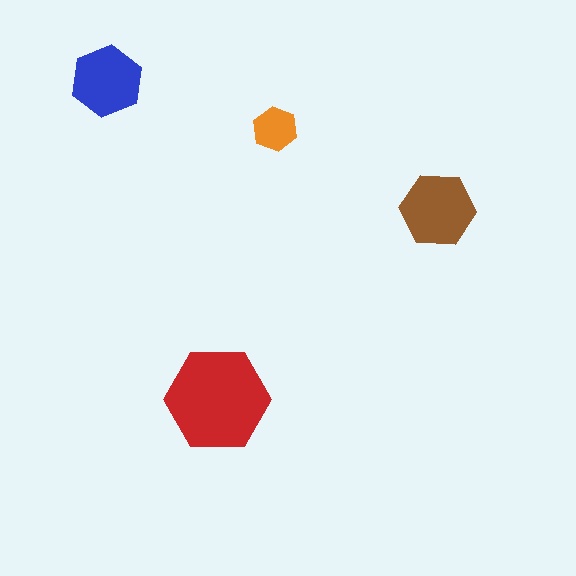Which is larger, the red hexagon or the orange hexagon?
The red one.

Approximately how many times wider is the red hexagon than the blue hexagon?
About 1.5 times wider.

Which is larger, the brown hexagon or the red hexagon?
The red one.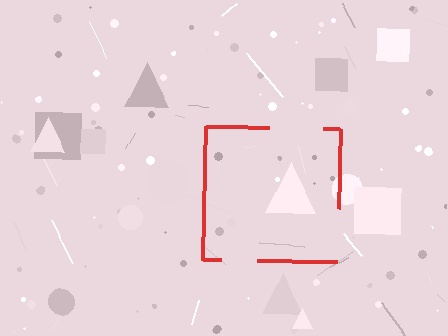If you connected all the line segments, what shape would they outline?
They would outline a square.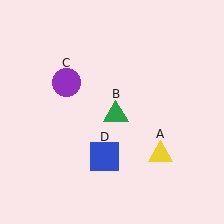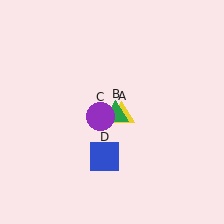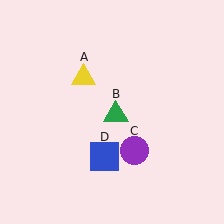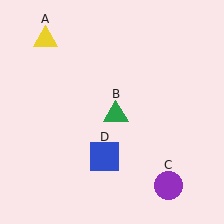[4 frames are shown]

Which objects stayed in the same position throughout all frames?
Green triangle (object B) and blue square (object D) remained stationary.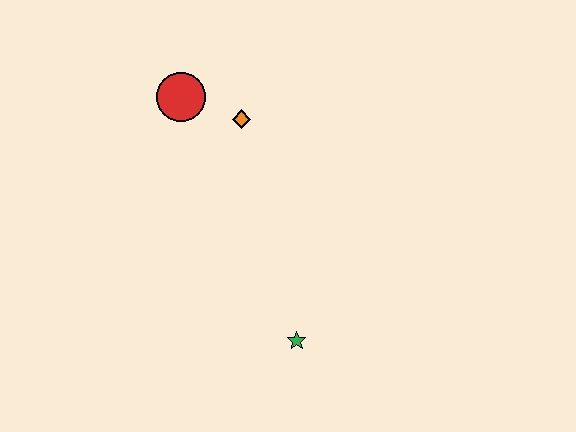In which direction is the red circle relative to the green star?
The red circle is above the green star.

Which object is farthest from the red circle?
The green star is farthest from the red circle.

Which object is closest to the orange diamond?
The red circle is closest to the orange diamond.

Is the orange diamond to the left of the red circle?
No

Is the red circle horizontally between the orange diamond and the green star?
No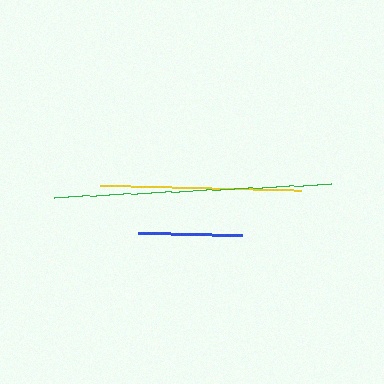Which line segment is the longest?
The green line is the longest at approximately 277 pixels.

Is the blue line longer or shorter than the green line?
The green line is longer than the blue line.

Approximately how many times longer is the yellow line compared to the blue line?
The yellow line is approximately 1.9 times the length of the blue line.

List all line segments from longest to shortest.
From longest to shortest: green, yellow, blue.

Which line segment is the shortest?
The blue line is the shortest at approximately 104 pixels.